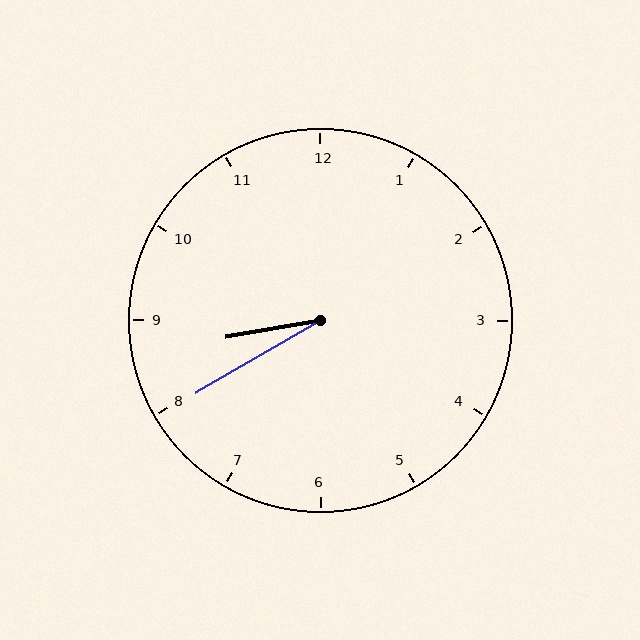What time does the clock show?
8:40.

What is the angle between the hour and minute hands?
Approximately 20 degrees.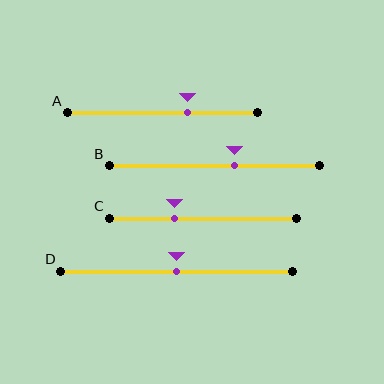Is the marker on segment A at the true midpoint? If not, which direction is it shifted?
No, the marker on segment A is shifted to the right by about 13% of the segment length.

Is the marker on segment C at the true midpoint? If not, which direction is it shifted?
No, the marker on segment C is shifted to the left by about 15% of the segment length.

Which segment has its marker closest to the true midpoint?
Segment D has its marker closest to the true midpoint.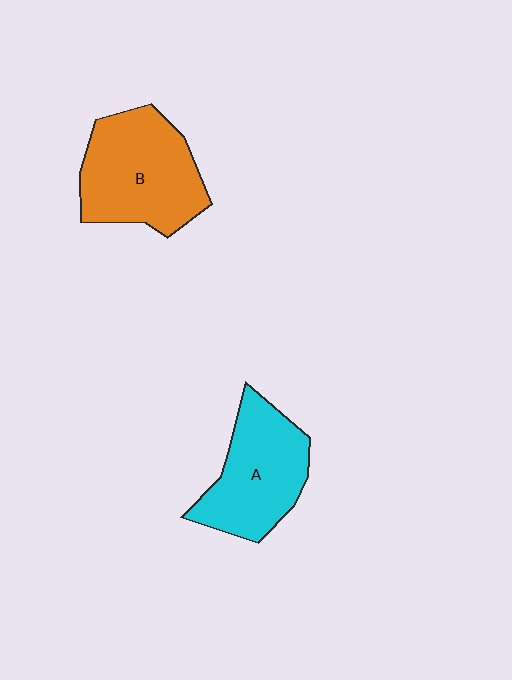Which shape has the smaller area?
Shape A (cyan).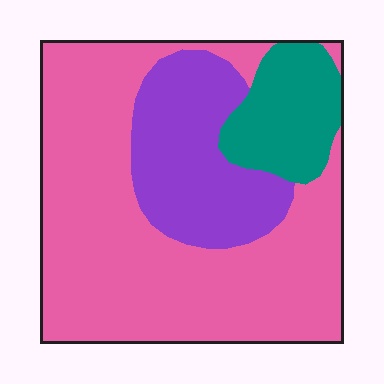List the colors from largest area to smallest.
From largest to smallest: pink, purple, teal.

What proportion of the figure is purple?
Purple covers about 25% of the figure.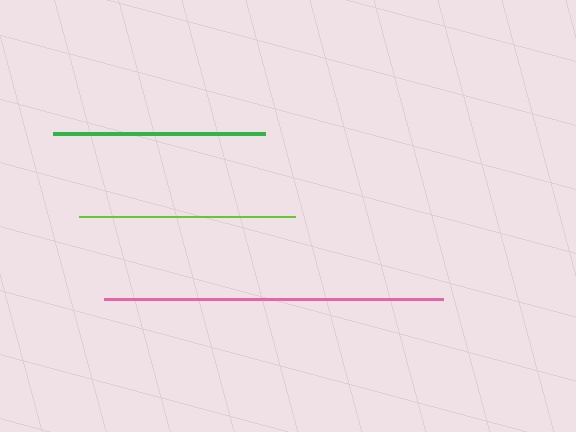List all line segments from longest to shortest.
From longest to shortest: pink, lime, green.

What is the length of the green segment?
The green segment is approximately 213 pixels long.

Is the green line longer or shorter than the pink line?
The pink line is longer than the green line.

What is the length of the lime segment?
The lime segment is approximately 215 pixels long.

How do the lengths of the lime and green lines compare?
The lime and green lines are approximately the same length.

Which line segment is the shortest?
The green line is the shortest at approximately 213 pixels.